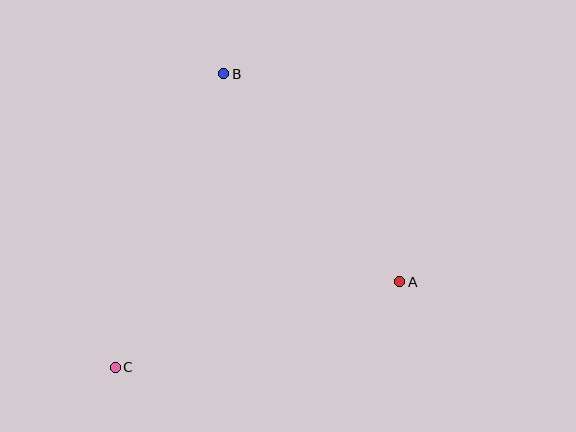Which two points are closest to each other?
Points A and B are closest to each other.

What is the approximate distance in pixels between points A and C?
The distance between A and C is approximately 297 pixels.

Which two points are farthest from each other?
Points B and C are farthest from each other.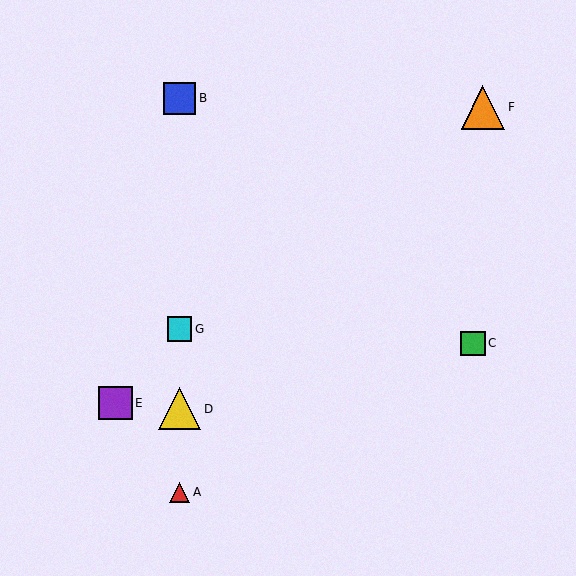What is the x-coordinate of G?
Object G is at x≈180.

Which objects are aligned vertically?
Objects A, B, D, G are aligned vertically.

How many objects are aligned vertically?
4 objects (A, B, D, G) are aligned vertically.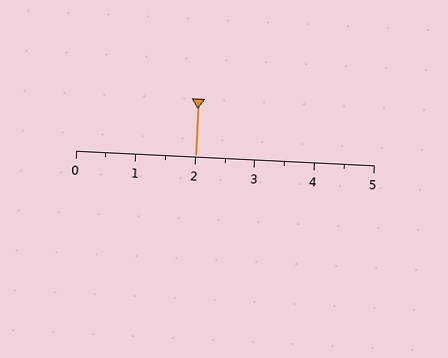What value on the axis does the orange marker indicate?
The marker indicates approximately 2.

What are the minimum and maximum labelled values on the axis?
The axis runs from 0 to 5.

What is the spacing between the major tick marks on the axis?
The major ticks are spaced 1 apart.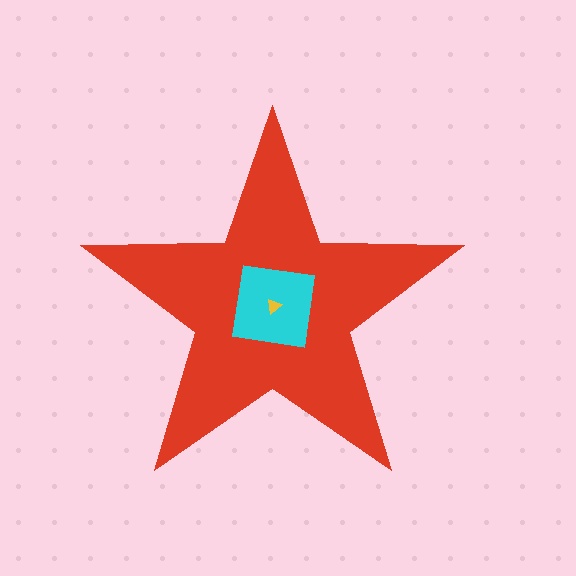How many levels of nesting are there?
3.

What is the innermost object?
The yellow triangle.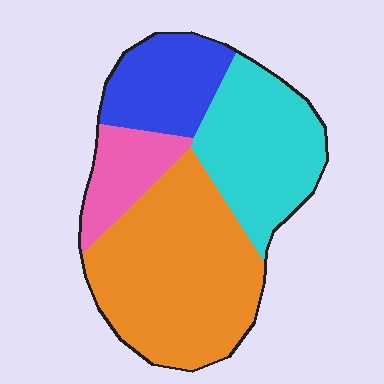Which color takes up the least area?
Pink, at roughly 10%.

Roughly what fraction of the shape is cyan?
Cyan covers about 25% of the shape.